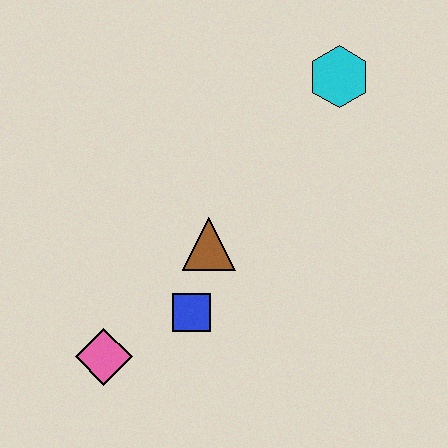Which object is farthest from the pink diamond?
The cyan hexagon is farthest from the pink diamond.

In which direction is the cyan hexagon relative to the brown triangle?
The cyan hexagon is above the brown triangle.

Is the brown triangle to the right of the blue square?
Yes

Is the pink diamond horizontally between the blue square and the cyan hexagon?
No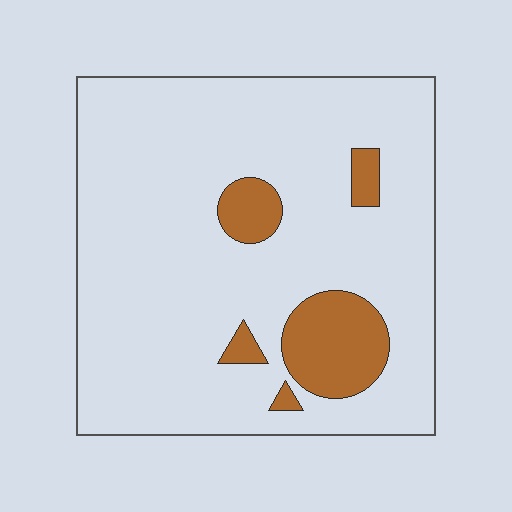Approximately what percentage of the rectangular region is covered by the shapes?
Approximately 15%.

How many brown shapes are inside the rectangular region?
5.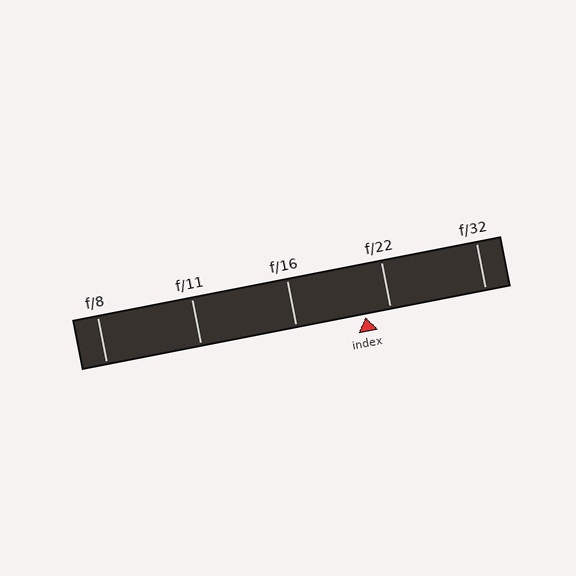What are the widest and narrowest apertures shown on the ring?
The widest aperture shown is f/8 and the narrowest is f/32.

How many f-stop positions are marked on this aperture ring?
There are 5 f-stop positions marked.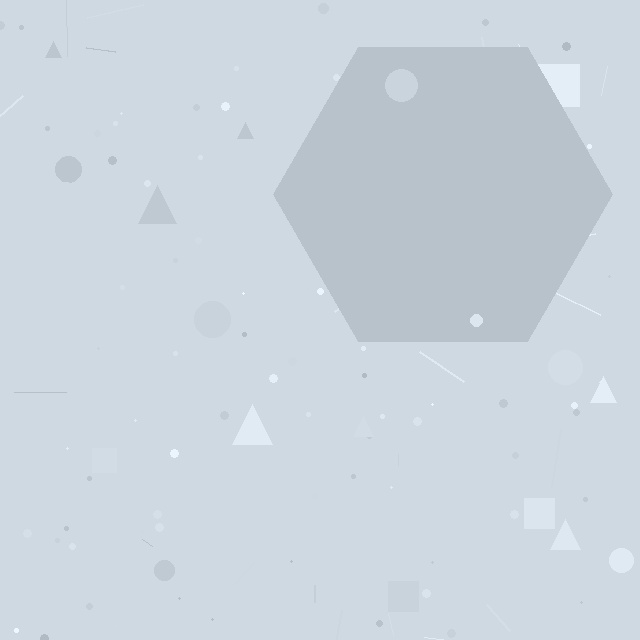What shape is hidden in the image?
A hexagon is hidden in the image.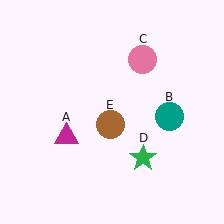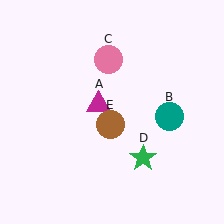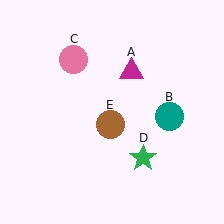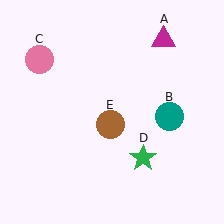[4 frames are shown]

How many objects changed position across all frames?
2 objects changed position: magenta triangle (object A), pink circle (object C).